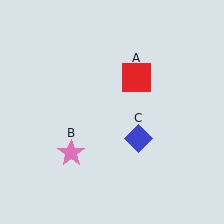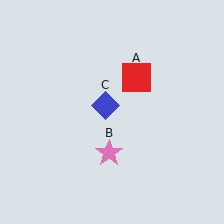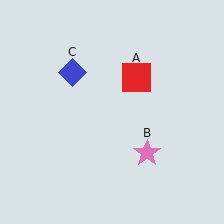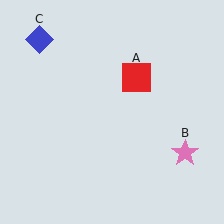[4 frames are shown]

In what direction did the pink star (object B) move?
The pink star (object B) moved right.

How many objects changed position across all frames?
2 objects changed position: pink star (object B), blue diamond (object C).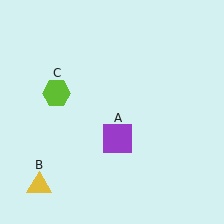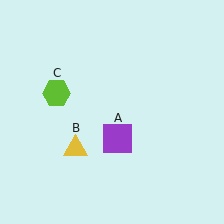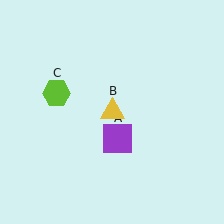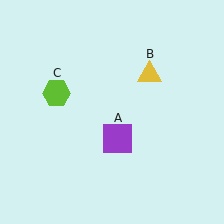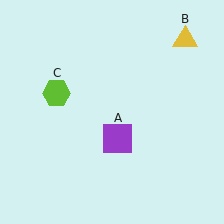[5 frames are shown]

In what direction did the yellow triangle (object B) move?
The yellow triangle (object B) moved up and to the right.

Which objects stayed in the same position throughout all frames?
Purple square (object A) and lime hexagon (object C) remained stationary.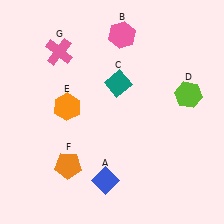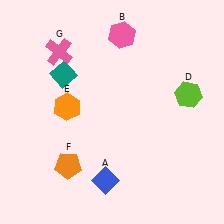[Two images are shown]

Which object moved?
The teal diamond (C) moved left.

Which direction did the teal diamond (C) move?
The teal diamond (C) moved left.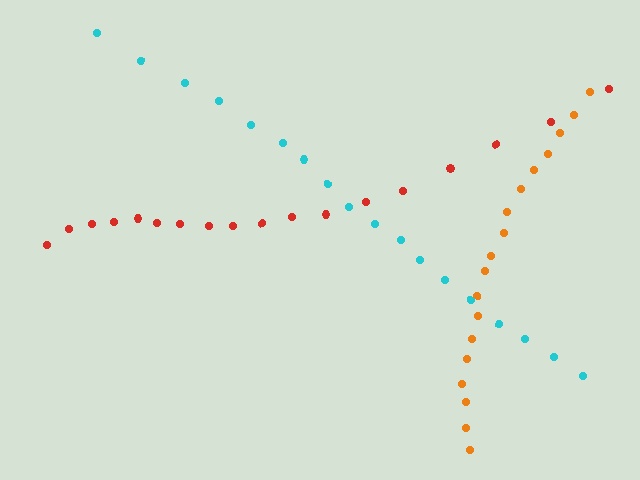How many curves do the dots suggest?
There are 3 distinct paths.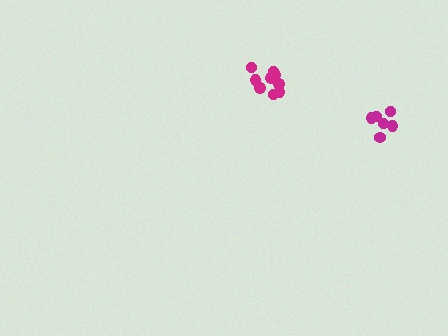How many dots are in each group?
Group 1: 9 dots, Group 2: 7 dots (16 total).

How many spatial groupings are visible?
There are 2 spatial groupings.